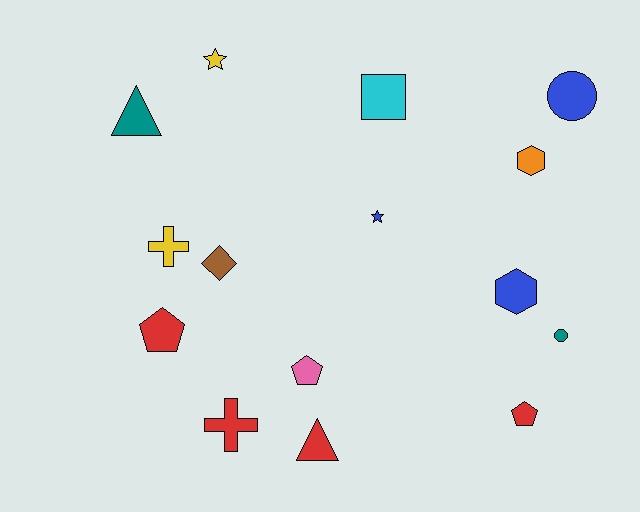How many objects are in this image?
There are 15 objects.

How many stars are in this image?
There are 2 stars.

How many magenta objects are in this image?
There are no magenta objects.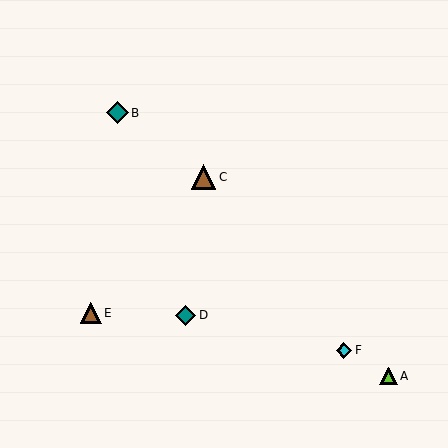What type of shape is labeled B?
Shape B is a teal diamond.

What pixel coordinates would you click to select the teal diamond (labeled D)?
Click at (186, 315) to select the teal diamond D.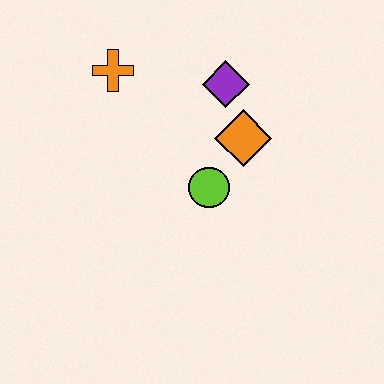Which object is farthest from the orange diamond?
The orange cross is farthest from the orange diamond.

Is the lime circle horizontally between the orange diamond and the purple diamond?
No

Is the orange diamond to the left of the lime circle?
No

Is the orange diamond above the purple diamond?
No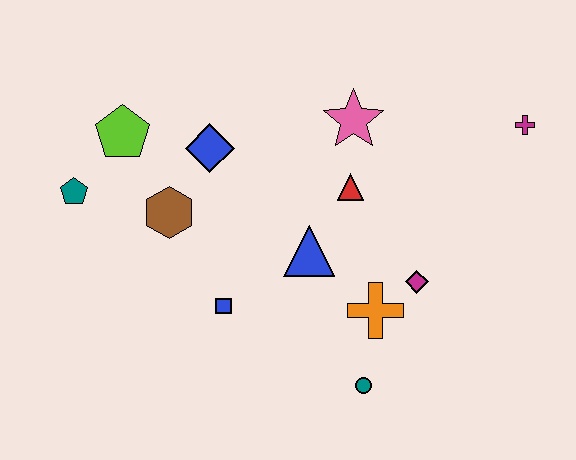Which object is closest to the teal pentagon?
The lime pentagon is closest to the teal pentagon.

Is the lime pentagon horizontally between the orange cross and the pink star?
No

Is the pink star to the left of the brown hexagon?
No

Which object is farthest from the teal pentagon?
The magenta cross is farthest from the teal pentagon.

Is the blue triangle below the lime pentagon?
Yes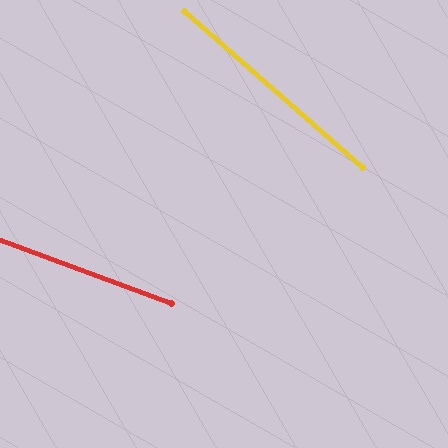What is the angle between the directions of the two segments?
Approximately 21 degrees.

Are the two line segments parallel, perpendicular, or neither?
Neither parallel nor perpendicular — they differ by about 21°.